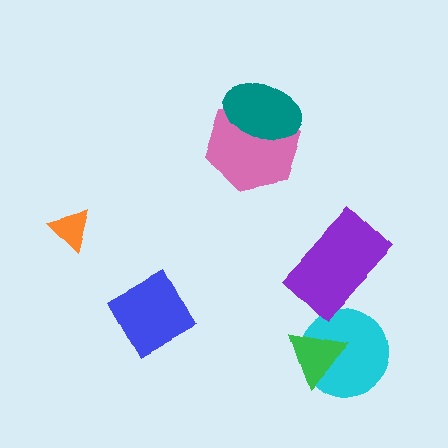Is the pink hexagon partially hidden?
Yes, it is partially covered by another shape.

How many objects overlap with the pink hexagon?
1 object overlaps with the pink hexagon.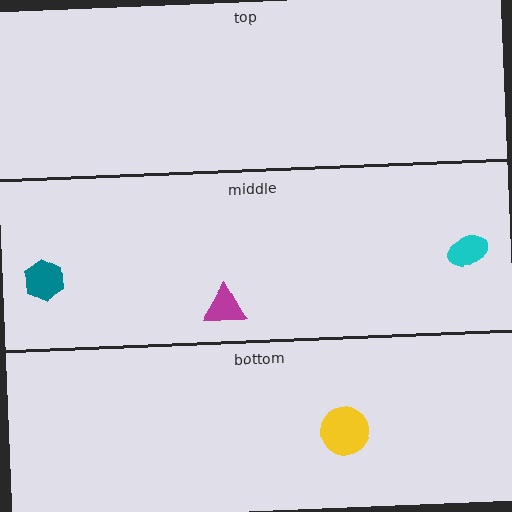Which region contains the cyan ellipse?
The middle region.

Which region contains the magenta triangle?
The middle region.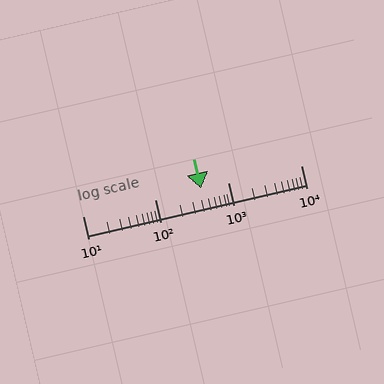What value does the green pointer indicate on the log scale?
The pointer indicates approximately 420.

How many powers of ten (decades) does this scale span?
The scale spans 3 decades, from 10 to 10000.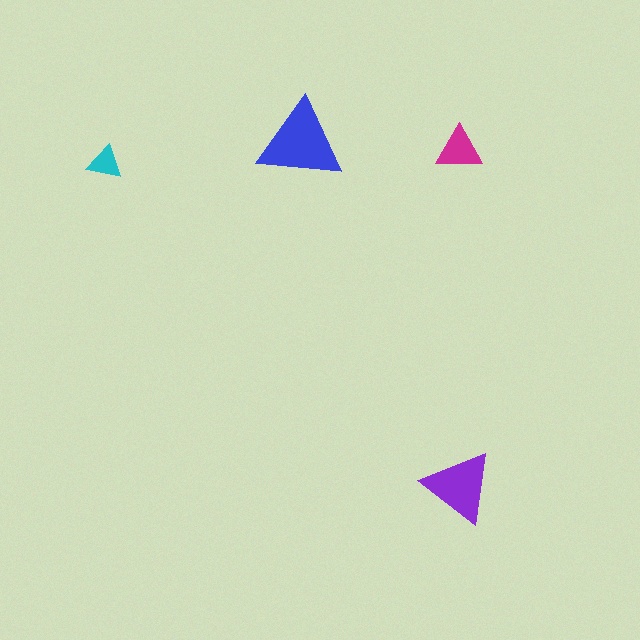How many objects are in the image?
There are 4 objects in the image.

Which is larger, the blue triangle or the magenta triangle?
The blue one.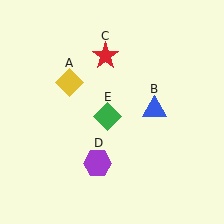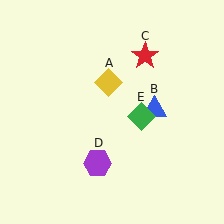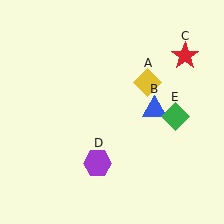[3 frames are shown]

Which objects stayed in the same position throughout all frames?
Blue triangle (object B) and purple hexagon (object D) remained stationary.